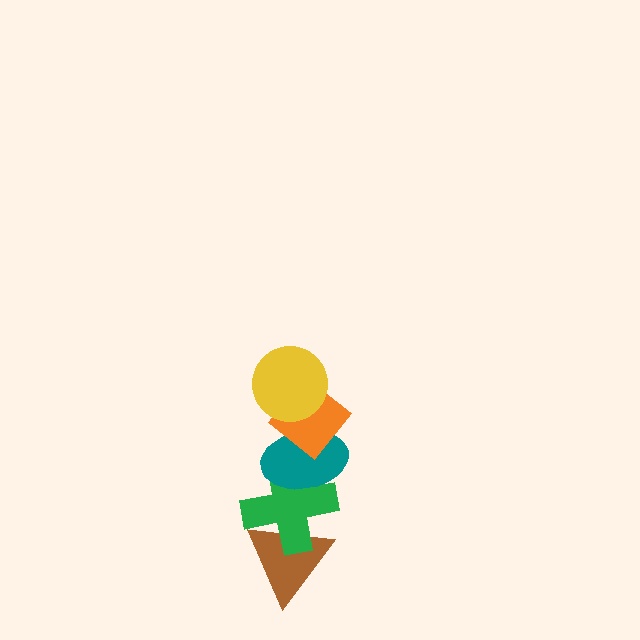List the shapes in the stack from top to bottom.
From top to bottom: the yellow circle, the orange diamond, the teal ellipse, the green cross, the brown triangle.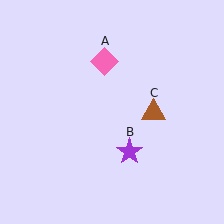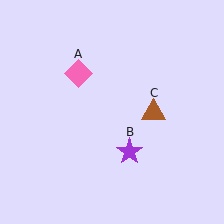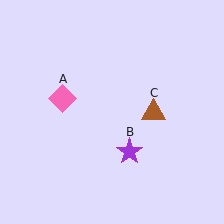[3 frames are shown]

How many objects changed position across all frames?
1 object changed position: pink diamond (object A).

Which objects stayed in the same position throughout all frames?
Purple star (object B) and brown triangle (object C) remained stationary.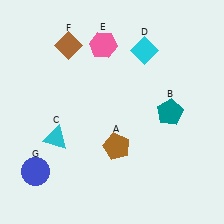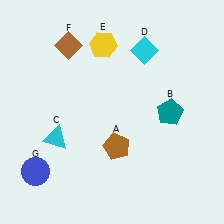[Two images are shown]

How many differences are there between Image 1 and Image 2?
There is 1 difference between the two images.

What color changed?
The hexagon (E) changed from pink in Image 1 to yellow in Image 2.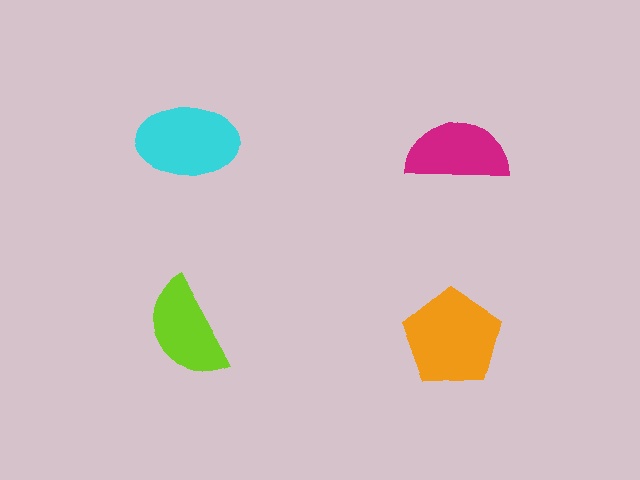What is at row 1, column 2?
A magenta semicircle.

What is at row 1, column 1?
A cyan ellipse.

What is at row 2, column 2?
An orange pentagon.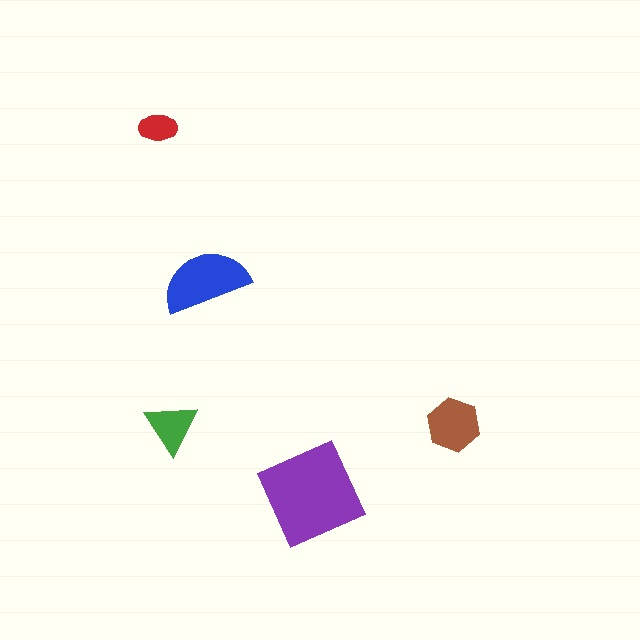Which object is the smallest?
The red ellipse.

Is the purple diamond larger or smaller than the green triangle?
Larger.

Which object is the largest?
The purple diamond.